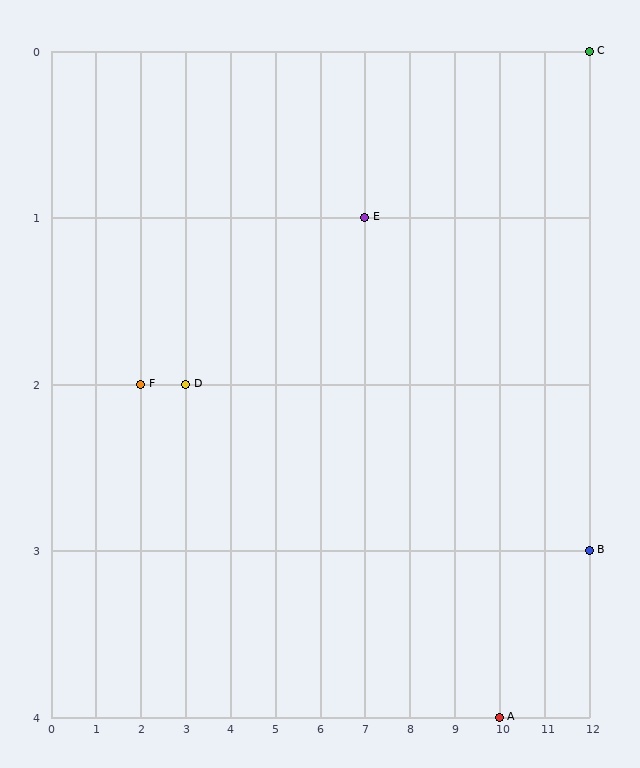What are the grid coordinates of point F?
Point F is at grid coordinates (2, 2).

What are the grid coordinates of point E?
Point E is at grid coordinates (7, 1).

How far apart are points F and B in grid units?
Points F and B are 10 columns and 1 row apart (about 10.0 grid units diagonally).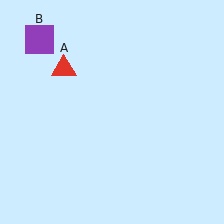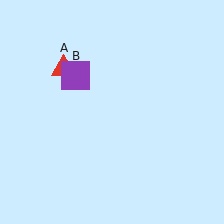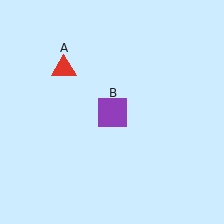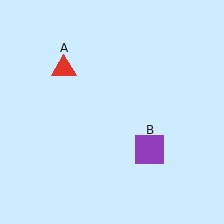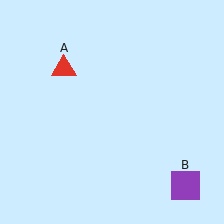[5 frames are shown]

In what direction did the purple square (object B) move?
The purple square (object B) moved down and to the right.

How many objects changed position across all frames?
1 object changed position: purple square (object B).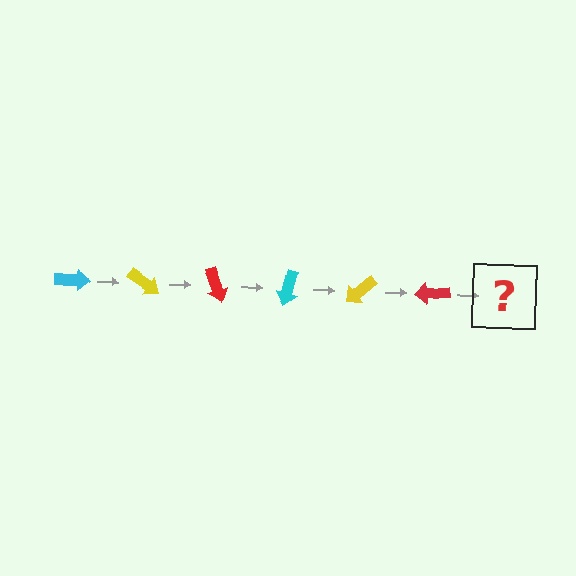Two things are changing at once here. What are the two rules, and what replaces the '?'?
The two rules are that it rotates 35 degrees each step and the color cycles through cyan, yellow, and red. The '?' should be a cyan arrow, rotated 210 degrees from the start.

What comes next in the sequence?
The next element should be a cyan arrow, rotated 210 degrees from the start.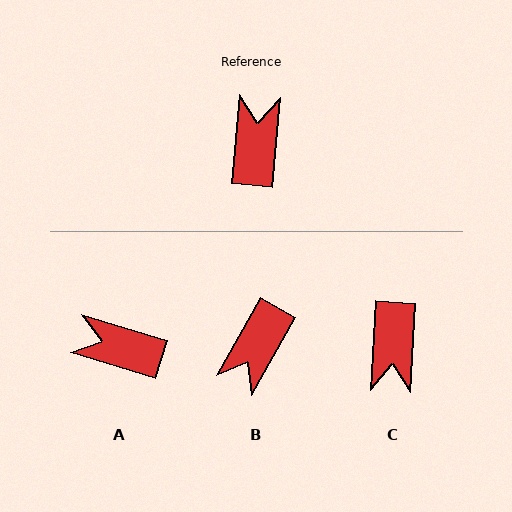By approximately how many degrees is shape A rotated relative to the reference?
Approximately 78 degrees counter-clockwise.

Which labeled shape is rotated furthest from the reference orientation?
C, about 178 degrees away.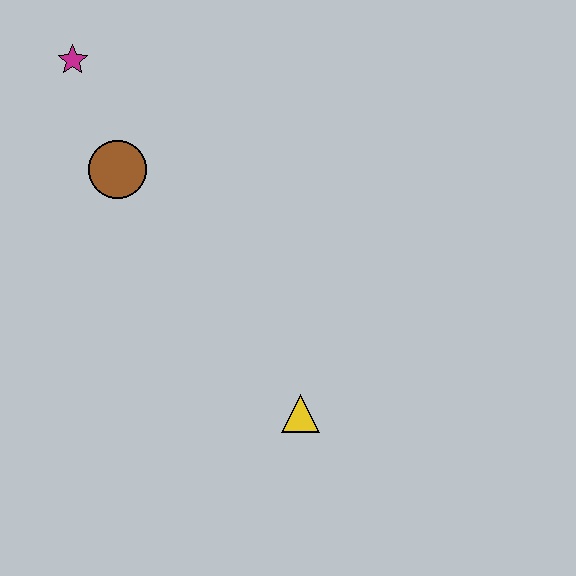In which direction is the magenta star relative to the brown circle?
The magenta star is above the brown circle.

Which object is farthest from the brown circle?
The yellow triangle is farthest from the brown circle.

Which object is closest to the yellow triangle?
The brown circle is closest to the yellow triangle.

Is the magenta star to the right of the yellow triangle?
No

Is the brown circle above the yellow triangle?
Yes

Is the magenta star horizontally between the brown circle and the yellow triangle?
No